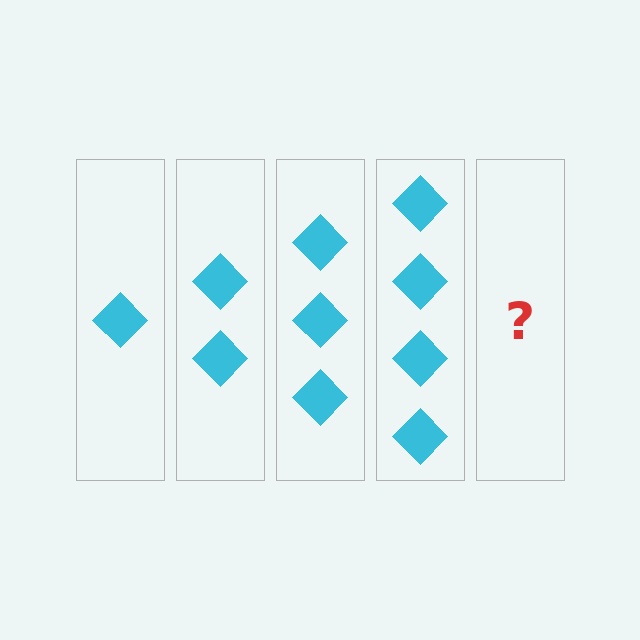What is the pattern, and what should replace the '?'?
The pattern is that each step adds one more diamond. The '?' should be 5 diamonds.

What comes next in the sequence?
The next element should be 5 diamonds.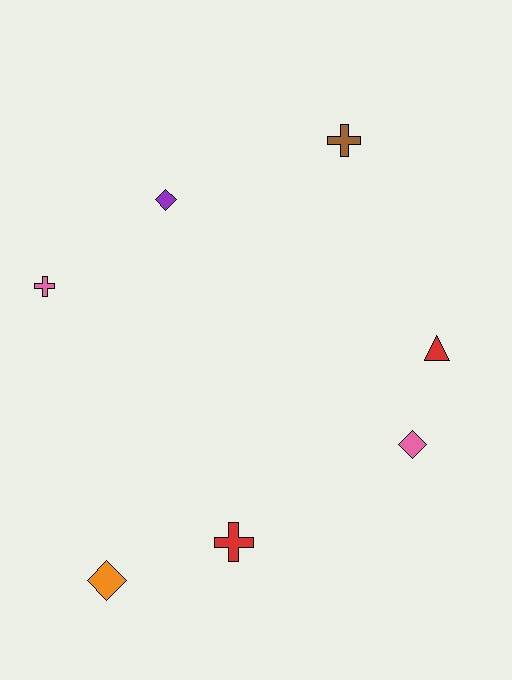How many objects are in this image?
There are 7 objects.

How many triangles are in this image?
There is 1 triangle.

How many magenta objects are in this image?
There are no magenta objects.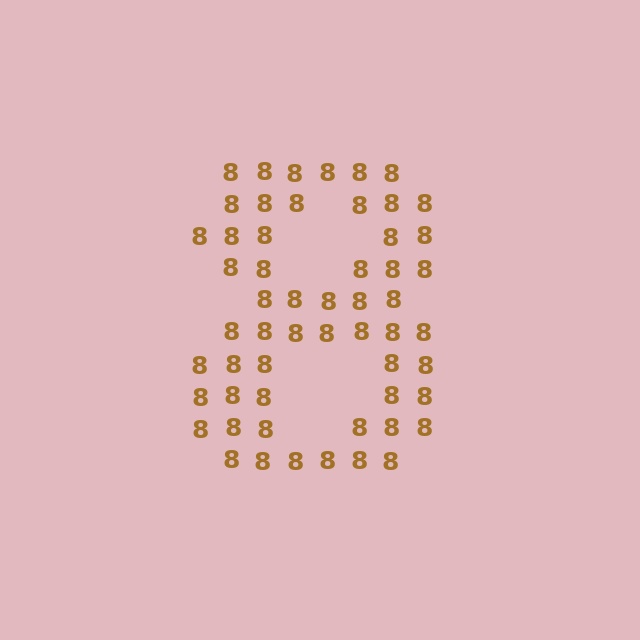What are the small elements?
The small elements are digit 8's.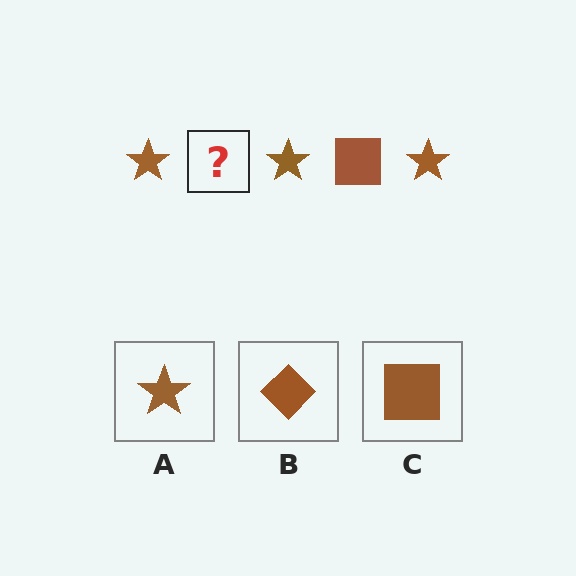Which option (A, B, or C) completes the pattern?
C.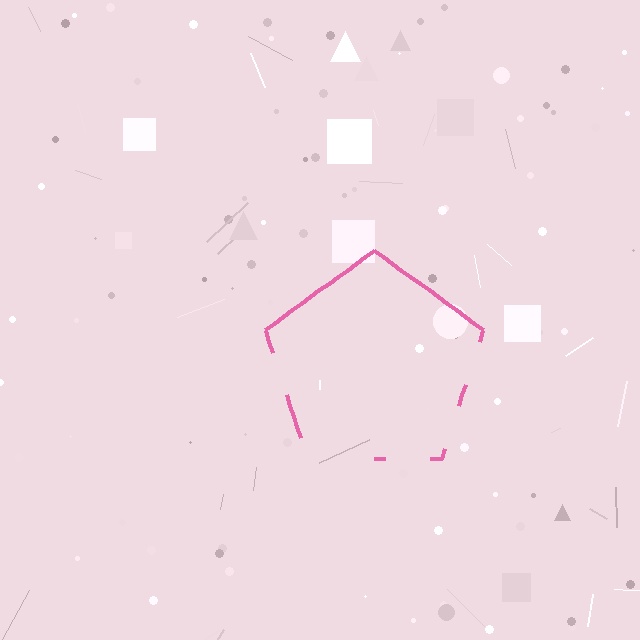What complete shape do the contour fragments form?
The contour fragments form a pentagon.